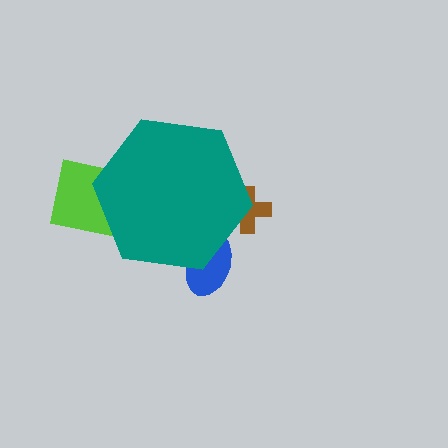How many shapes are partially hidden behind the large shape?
3 shapes are partially hidden.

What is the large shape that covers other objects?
A teal hexagon.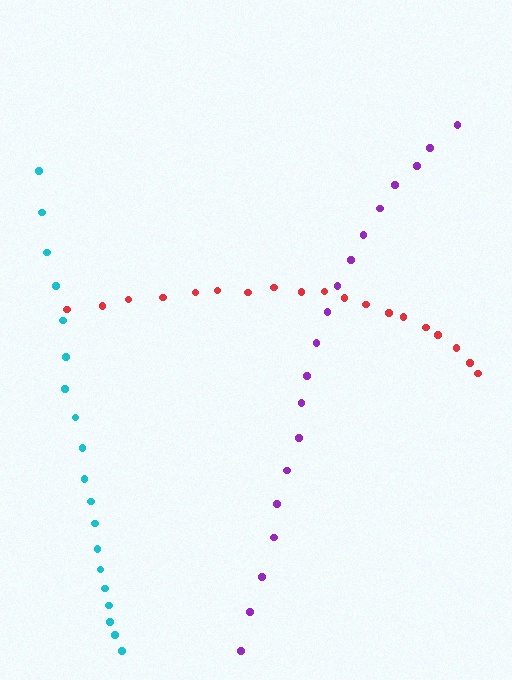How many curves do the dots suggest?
There are 3 distinct paths.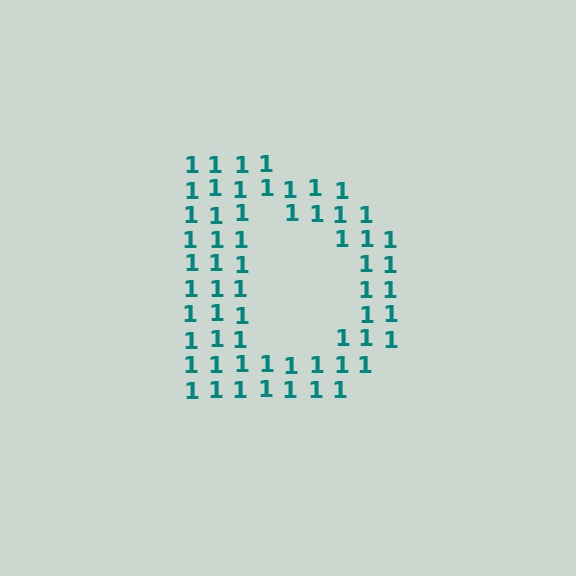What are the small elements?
The small elements are digit 1's.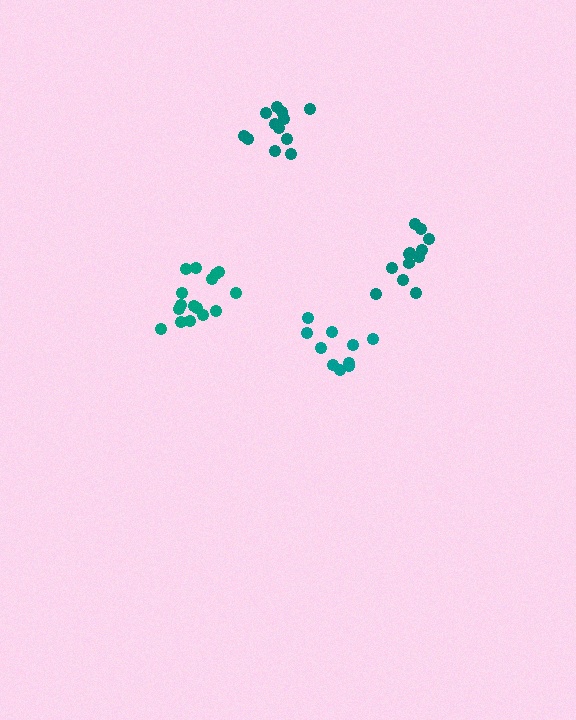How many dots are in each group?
Group 1: 12 dots, Group 2: 12 dots, Group 3: 10 dots, Group 4: 16 dots (50 total).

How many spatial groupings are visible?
There are 4 spatial groupings.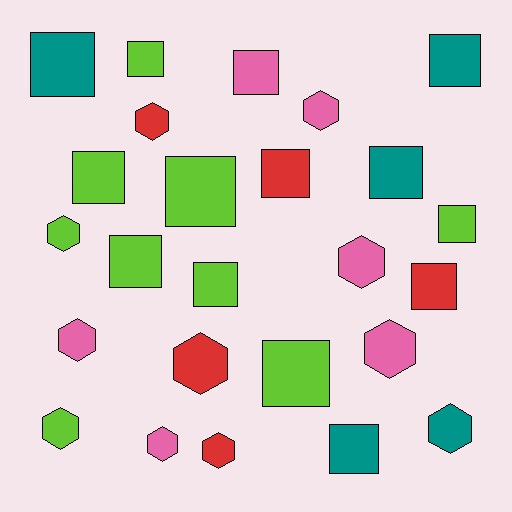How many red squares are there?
There are 2 red squares.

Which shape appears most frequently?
Square, with 14 objects.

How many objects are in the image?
There are 25 objects.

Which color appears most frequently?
Lime, with 9 objects.